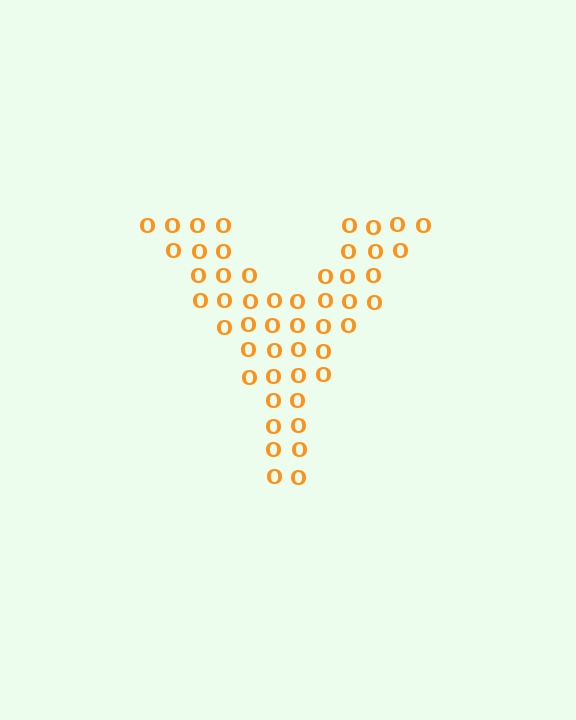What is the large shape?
The large shape is the letter Y.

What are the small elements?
The small elements are letter O's.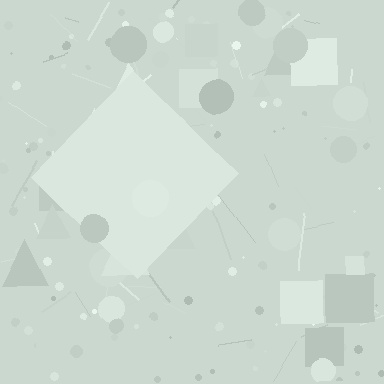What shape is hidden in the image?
A diamond is hidden in the image.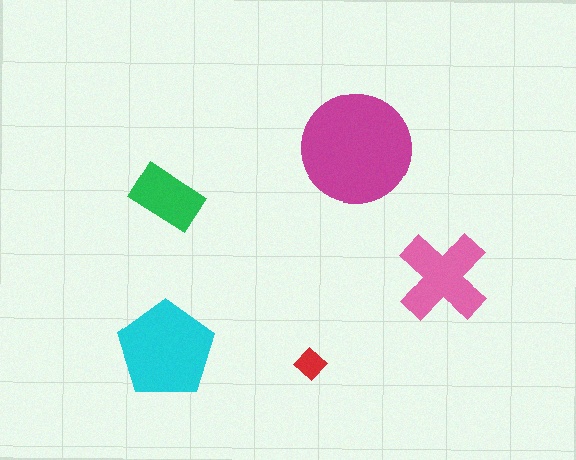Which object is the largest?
The magenta circle.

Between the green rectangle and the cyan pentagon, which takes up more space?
The cyan pentagon.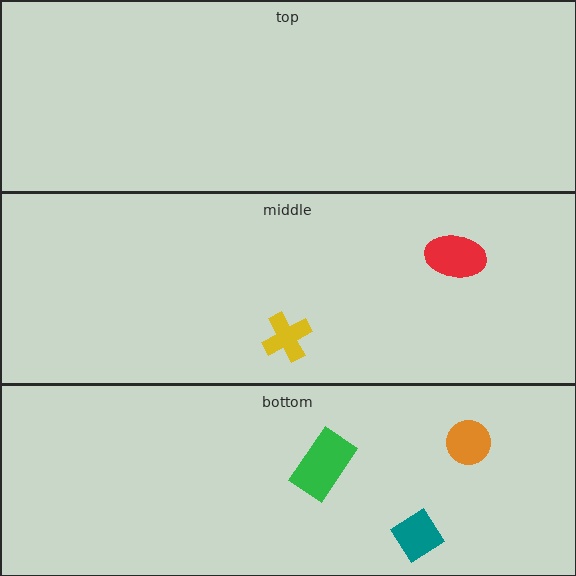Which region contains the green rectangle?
The bottom region.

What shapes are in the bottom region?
The teal diamond, the orange circle, the green rectangle.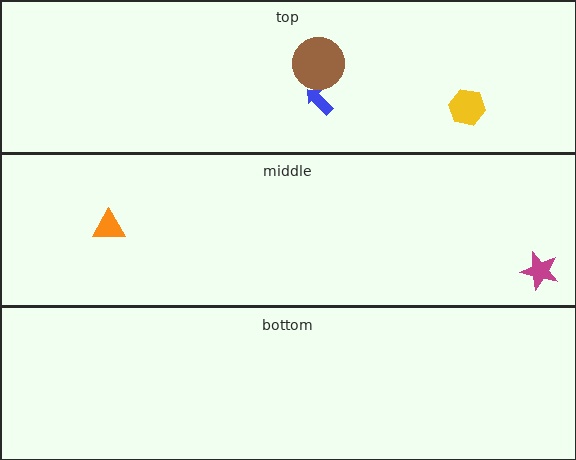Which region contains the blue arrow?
The top region.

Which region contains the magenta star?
The middle region.